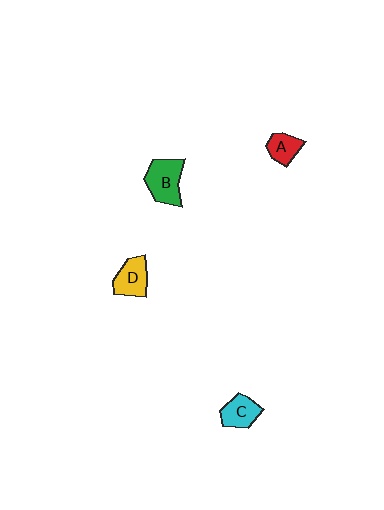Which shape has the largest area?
Shape B (green).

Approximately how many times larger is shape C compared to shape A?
Approximately 1.2 times.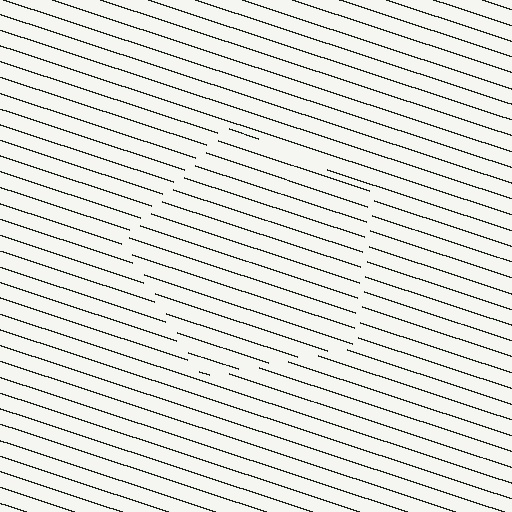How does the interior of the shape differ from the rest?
The interior of the shape contains the same grating, shifted by half a period — the contour is defined by the phase discontinuity where line-ends from the inner and outer gratings abut.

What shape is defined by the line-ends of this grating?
An illusory pentagon. The interior of the shape contains the same grating, shifted by half a period — the contour is defined by the phase discontinuity where line-ends from the inner and outer gratings abut.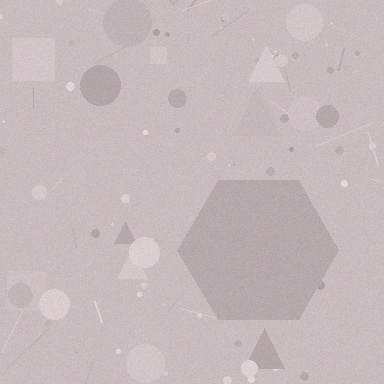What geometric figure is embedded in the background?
A hexagon is embedded in the background.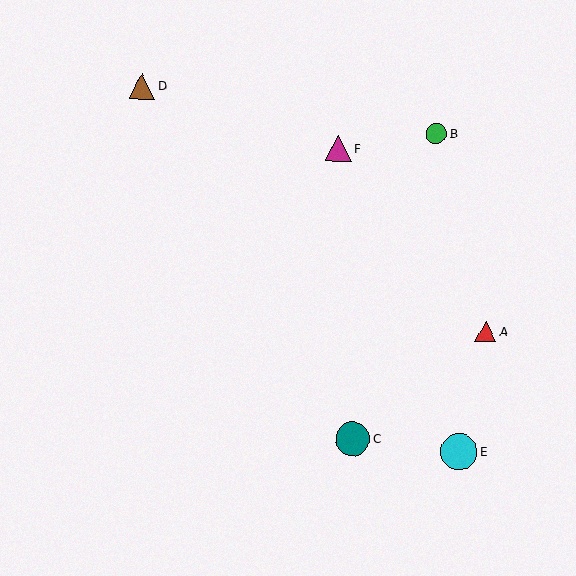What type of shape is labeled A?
Shape A is a red triangle.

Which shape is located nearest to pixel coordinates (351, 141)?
The magenta triangle (labeled F) at (338, 148) is nearest to that location.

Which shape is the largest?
The cyan circle (labeled E) is the largest.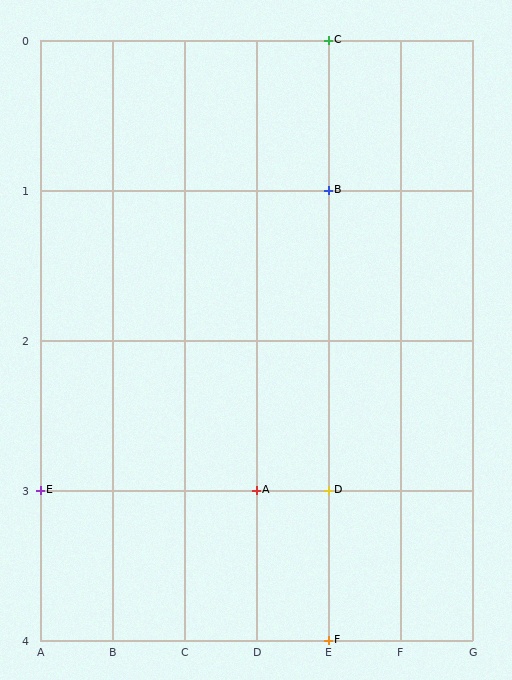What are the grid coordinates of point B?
Point B is at grid coordinates (E, 1).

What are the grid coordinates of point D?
Point D is at grid coordinates (E, 3).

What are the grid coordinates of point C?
Point C is at grid coordinates (E, 0).